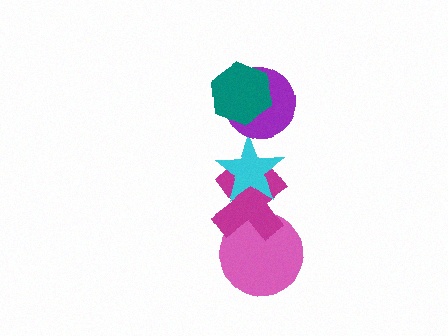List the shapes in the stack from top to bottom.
From top to bottom: the teal hexagon, the purple circle, the cyan star, the magenta cross, the pink circle.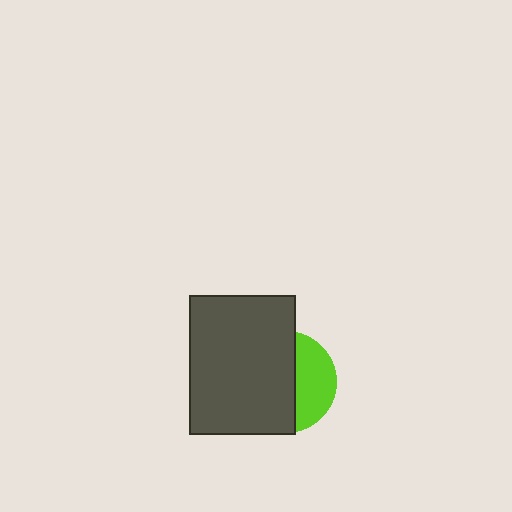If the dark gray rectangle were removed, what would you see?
You would see the complete lime circle.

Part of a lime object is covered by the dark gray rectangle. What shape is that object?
It is a circle.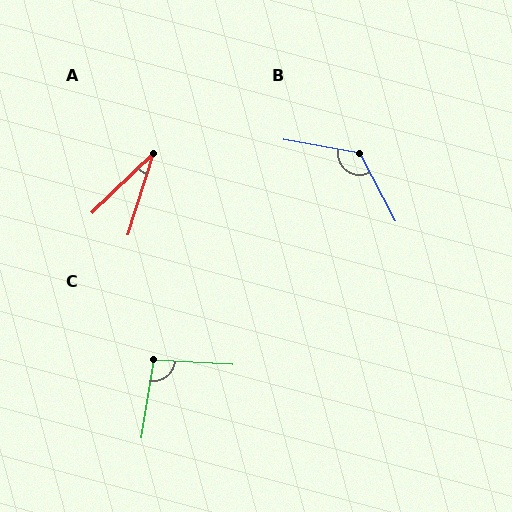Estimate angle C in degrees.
Approximately 96 degrees.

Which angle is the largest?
B, at approximately 128 degrees.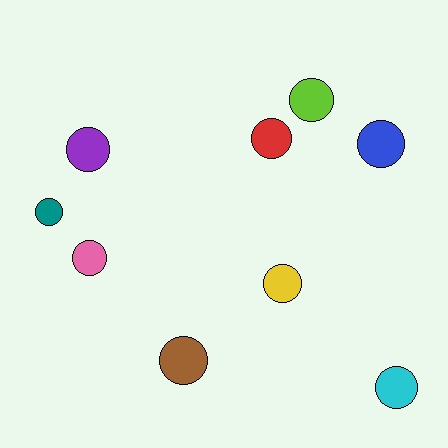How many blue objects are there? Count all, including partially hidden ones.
There is 1 blue object.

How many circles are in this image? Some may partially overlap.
There are 9 circles.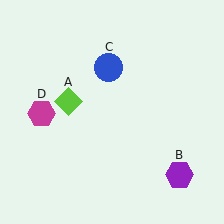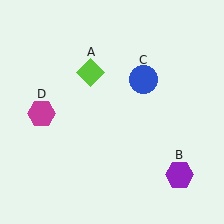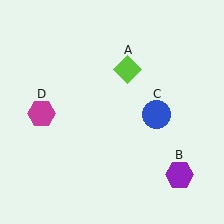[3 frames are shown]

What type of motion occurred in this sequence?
The lime diamond (object A), blue circle (object C) rotated clockwise around the center of the scene.